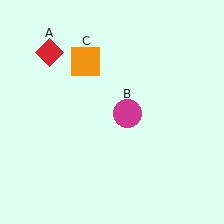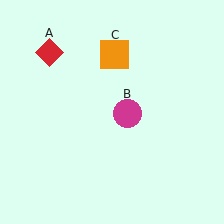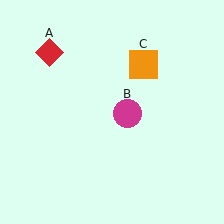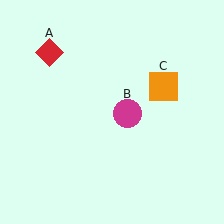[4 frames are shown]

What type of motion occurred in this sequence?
The orange square (object C) rotated clockwise around the center of the scene.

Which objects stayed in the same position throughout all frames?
Red diamond (object A) and magenta circle (object B) remained stationary.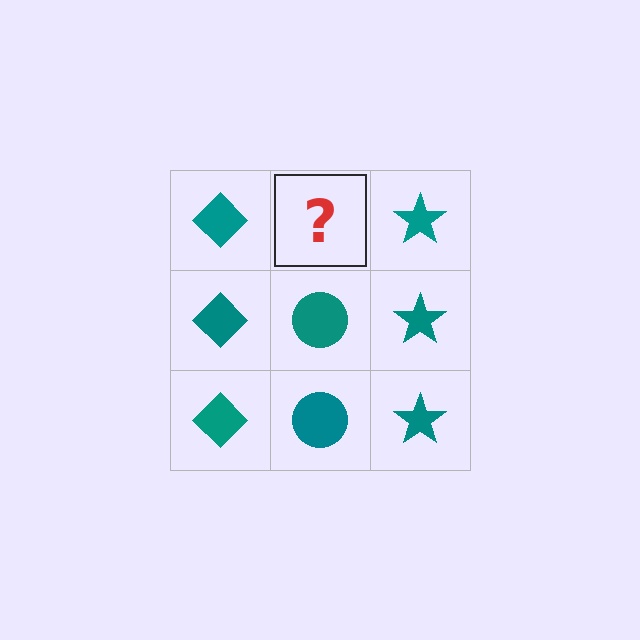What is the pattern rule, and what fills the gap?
The rule is that each column has a consistent shape. The gap should be filled with a teal circle.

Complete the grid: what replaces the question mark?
The question mark should be replaced with a teal circle.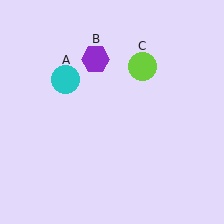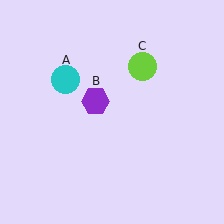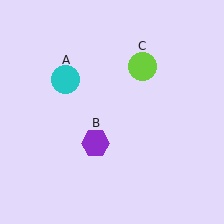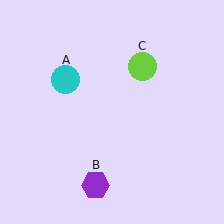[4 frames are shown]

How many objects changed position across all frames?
1 object changed position: purple hexagon (object B).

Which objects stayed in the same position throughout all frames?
Cyan circle (object A) and lime circle (object C) remained stationary.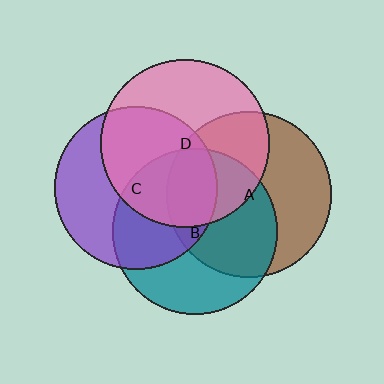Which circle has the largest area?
Circle D (pink).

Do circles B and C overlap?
Yes.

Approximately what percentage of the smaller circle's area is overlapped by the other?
Approximately 45%.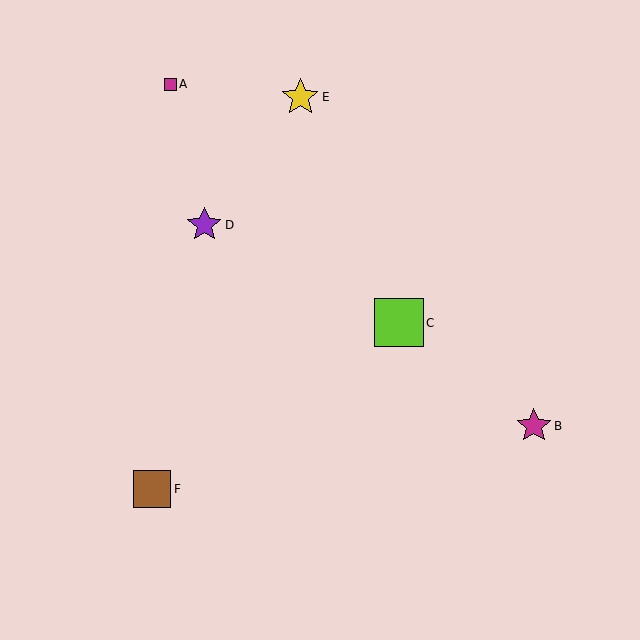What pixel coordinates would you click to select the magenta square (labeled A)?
Click at (170, 84) to select the magenta square A.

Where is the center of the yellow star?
The center of the yellow star is at (300, 97).